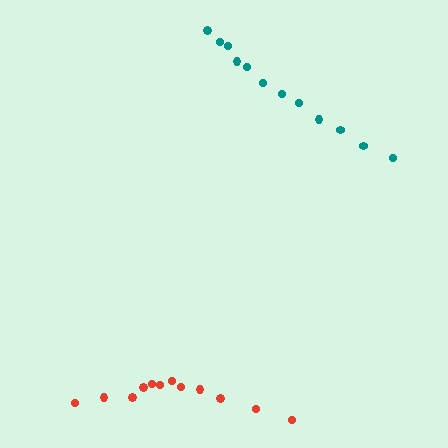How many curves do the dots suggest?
There are 2 distinct paths.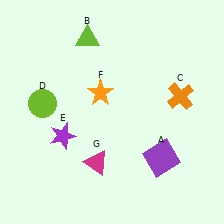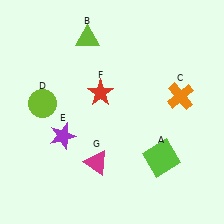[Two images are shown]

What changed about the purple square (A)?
In Image 1, A is purple. In Image 2, it changed to lime.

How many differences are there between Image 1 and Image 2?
There are 2 differences between the two images.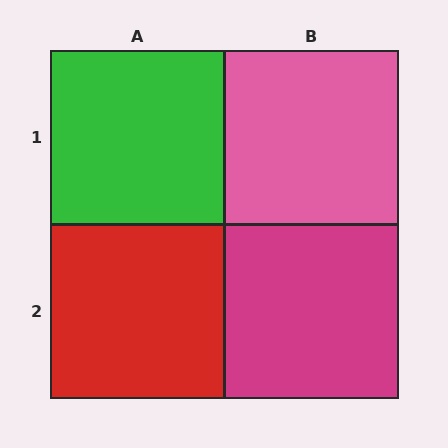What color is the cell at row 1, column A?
Green.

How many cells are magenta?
1 cell is magenta.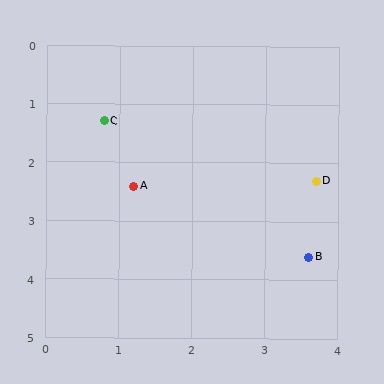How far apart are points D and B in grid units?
Points D and B are about 1.3 grid units apart.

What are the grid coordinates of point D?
Point D is at approximately (3.7, 2.3).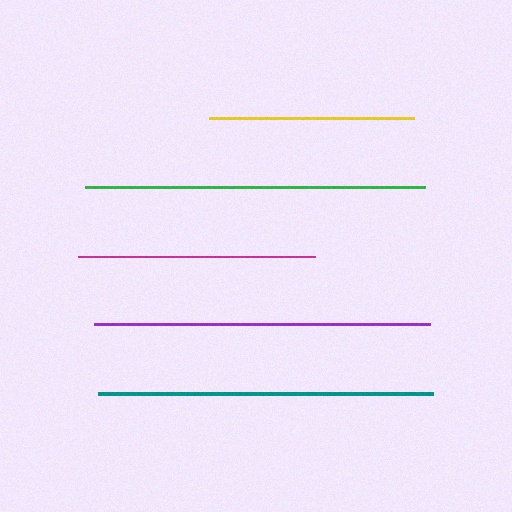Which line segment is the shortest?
The yellow line is the shortest at approximately 205 pixels.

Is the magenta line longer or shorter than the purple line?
The purple line is longer than the magenta line.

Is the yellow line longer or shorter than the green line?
The green line is longer than the yellow line.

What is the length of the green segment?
The green segment is approximately 339 pixels long.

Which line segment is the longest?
The green line is the longest at approximately 339 pixels.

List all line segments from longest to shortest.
From longest to shortest: green, purple, teal, magenta, yellow.